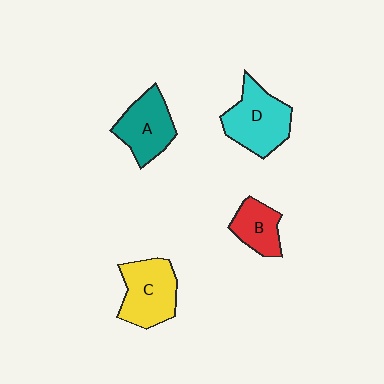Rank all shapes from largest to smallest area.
From largest to smallest: D (cyan), C (yellow), A (teal), B (red).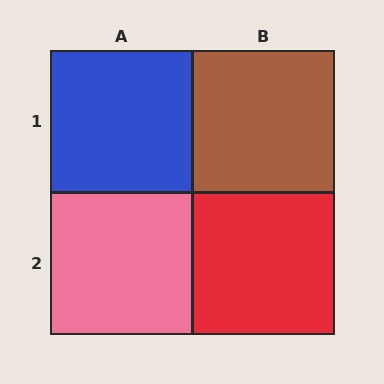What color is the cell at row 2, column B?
Red.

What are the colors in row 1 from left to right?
Blue, brown.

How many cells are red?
1 cell is red.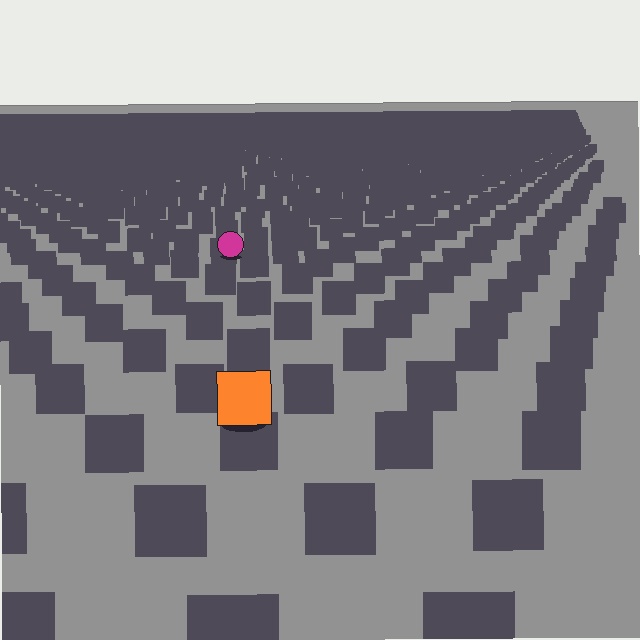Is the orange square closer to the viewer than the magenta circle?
Yes. The orange square is closer — you can tell from the texture gradient: the ground texture is coarser near it.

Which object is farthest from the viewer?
The magenta circle is farthest from the viewer. It appears smaller and the ground texture around it is denser.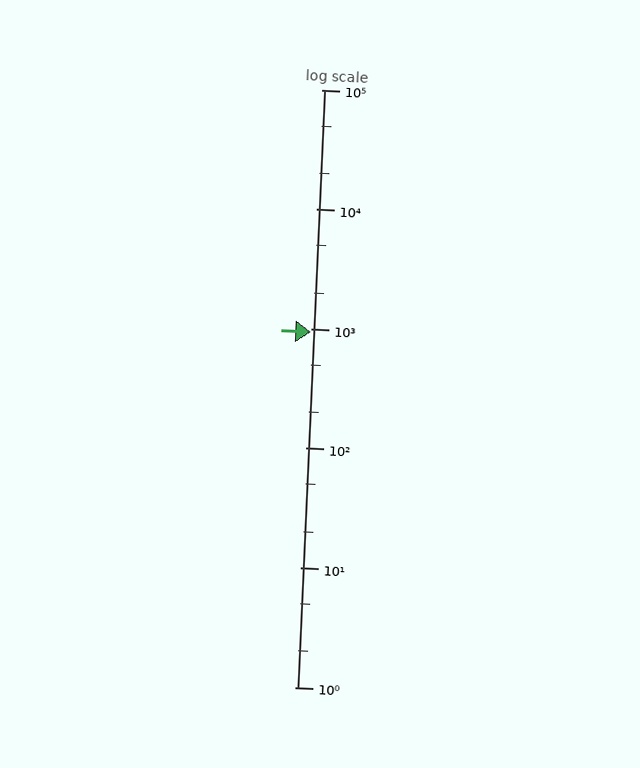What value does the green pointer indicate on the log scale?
The pointer indicates approximately 940.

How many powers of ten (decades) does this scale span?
The scale spans 5 decades, from 1 to 100000.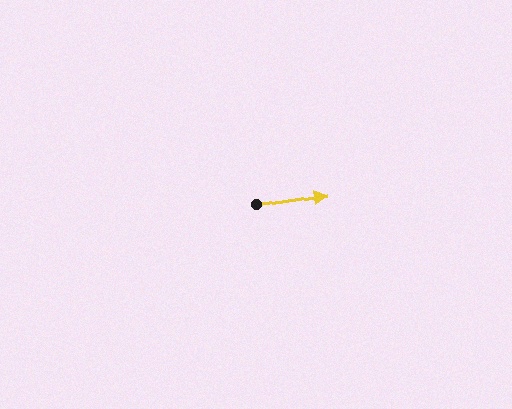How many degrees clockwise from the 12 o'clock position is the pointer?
Approximately 81 degrees.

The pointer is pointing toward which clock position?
Roughly 3 o'clock.